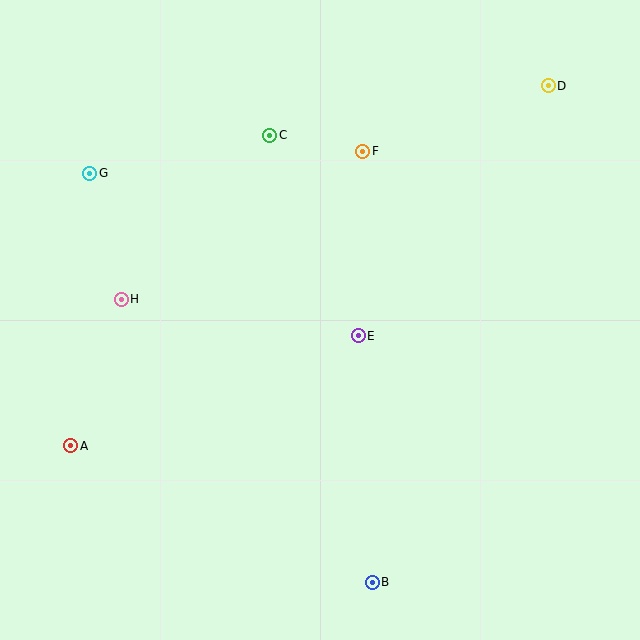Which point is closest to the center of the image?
Point E at (358, 336) is closest to the center.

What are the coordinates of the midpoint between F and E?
The midpoint between F and E is at (360, 243).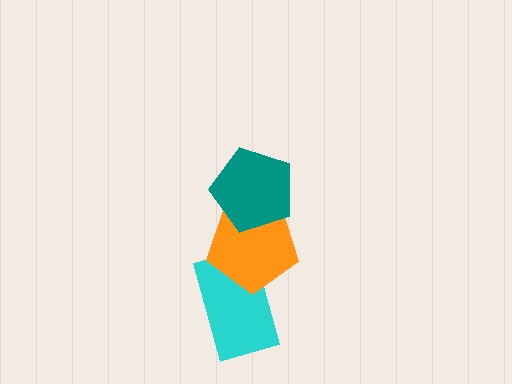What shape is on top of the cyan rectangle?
The orange pentagon is on top of the cyan rectangle.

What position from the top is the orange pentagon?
The orange pentagon is 2nd from the top.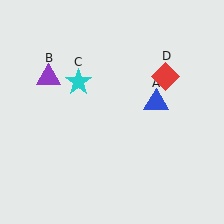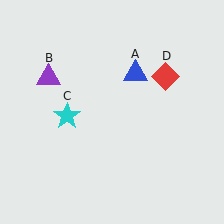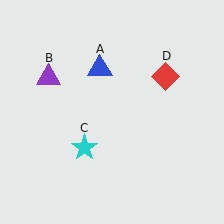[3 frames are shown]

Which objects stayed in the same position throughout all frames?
Purple triangle (object B) and red diamond (object D) remained stationary.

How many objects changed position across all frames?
2 objects changed position: blue triangle (object A), cyan star (object C).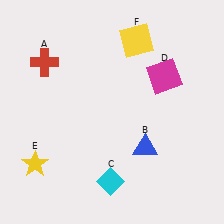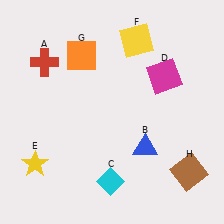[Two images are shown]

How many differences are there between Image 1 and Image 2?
There are 2 differences between the two images.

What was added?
An orange square (G), a brown square (H) were added in Image 2.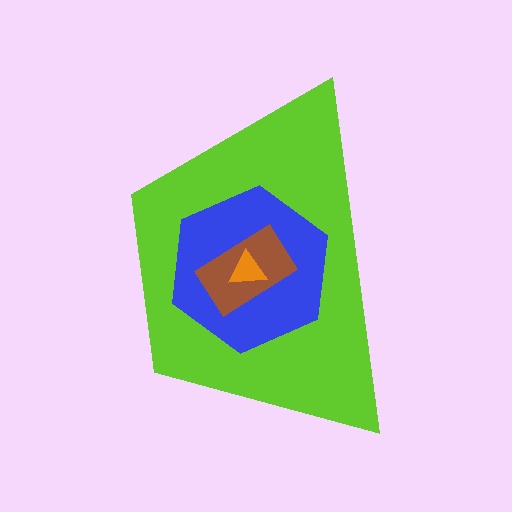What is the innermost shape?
The orange triangle.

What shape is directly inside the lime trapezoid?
The blue hexagon.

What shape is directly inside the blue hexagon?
The brown rectangle.